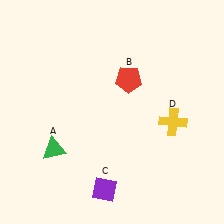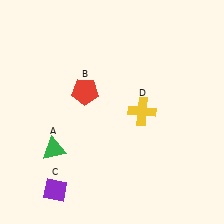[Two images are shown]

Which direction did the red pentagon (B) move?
The red pentagon (B) moved left.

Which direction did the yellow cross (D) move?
The yellow cross (D) moved left.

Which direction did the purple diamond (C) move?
The purple diamond (C) moved left.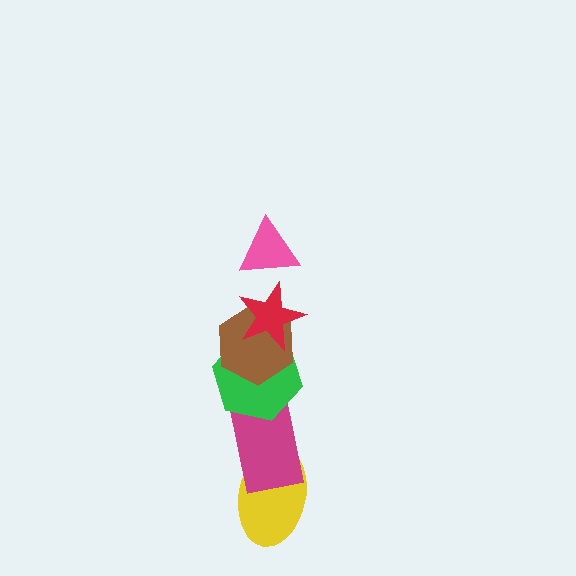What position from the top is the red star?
The red star is 2nd from the top.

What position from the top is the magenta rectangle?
The magenta rectangle is 5th from the top.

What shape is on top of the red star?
The pink triangle is on top of the red star.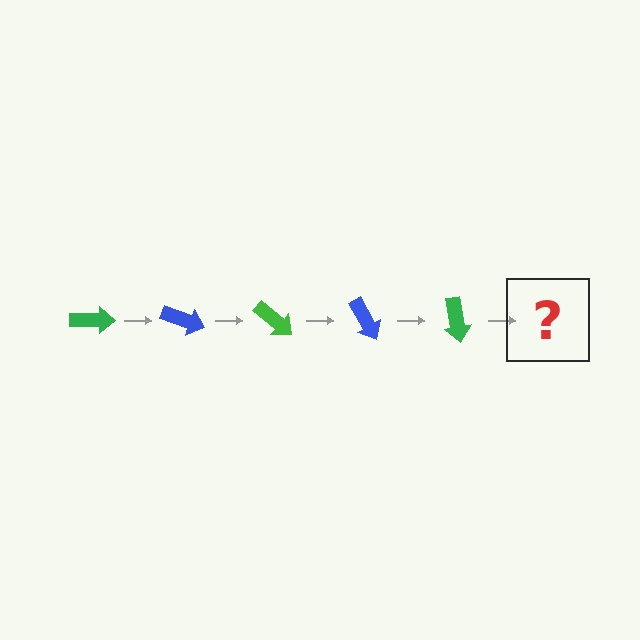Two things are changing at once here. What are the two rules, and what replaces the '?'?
The two rules are that it rotates 20 degrees each step and the color cycles through green and blue. The '?' should be a blue arrow, rotated 100 degrees from the start.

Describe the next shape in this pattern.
It should be a blue arrow, rotated 100 degrees from the start.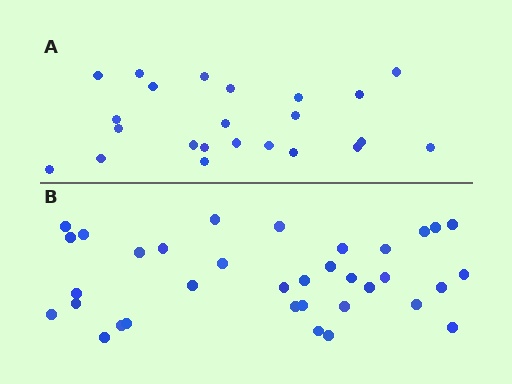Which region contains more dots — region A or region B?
Region B (the bottom region) has more dots.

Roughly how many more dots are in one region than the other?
Region B has roughly 12 or so more dots than region A.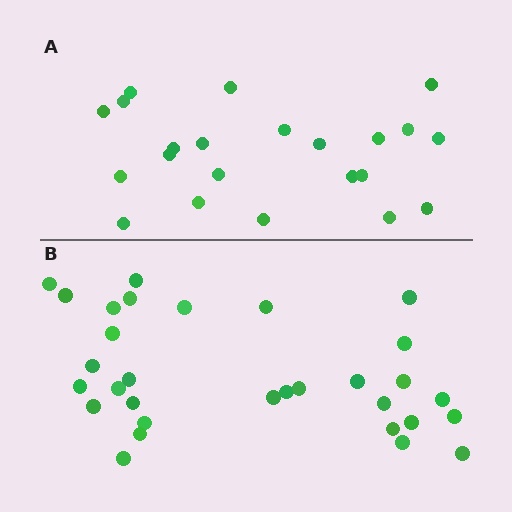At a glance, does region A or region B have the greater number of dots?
Region B (the bottom region) has more dots.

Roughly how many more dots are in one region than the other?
Region B has roughly 8 or so more dots than region A.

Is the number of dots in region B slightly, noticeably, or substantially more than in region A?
Region B has noticeably more, but not dramatically so. The ratio is roughly 1.4 to 1.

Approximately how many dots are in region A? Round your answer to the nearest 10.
About 20 dots. (The exact count is 22, which rounds to 20.)